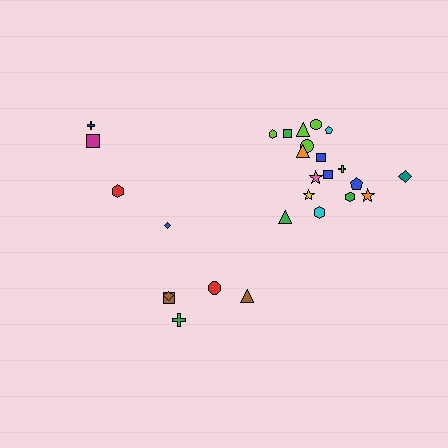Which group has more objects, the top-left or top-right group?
The top-right group.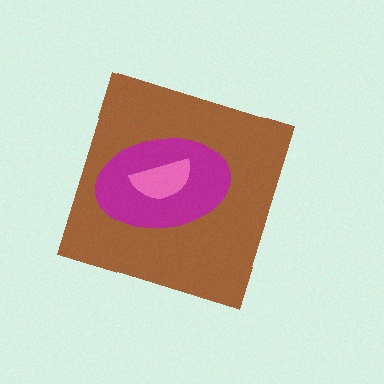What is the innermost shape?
The pink semicircle.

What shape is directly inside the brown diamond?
The magenta ellipse.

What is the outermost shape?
The brown diamond.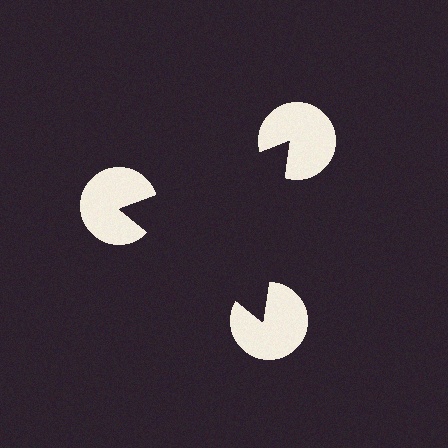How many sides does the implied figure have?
3 sides.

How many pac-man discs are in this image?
There are 3 — one at each vertex of the illusory triangle.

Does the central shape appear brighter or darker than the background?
It typically appears slightly darker than the background, even though no actual brightness change is drawn.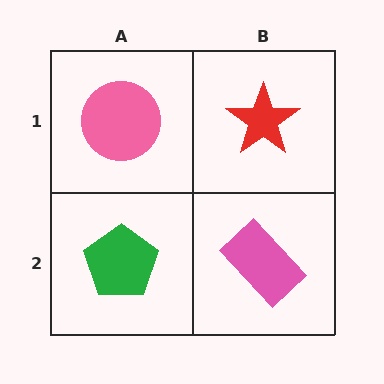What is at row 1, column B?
A red star.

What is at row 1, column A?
A pink circle.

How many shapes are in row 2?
2 shapes.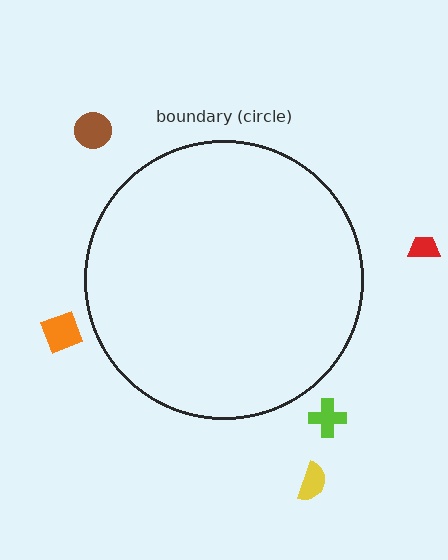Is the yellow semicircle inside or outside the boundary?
Outside.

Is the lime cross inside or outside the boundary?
Outside.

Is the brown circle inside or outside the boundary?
Outside.